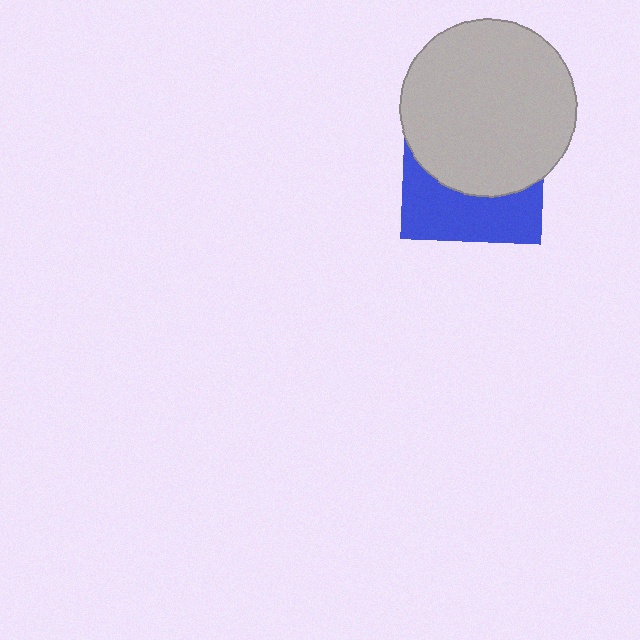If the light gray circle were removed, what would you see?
You would see the complete blue square.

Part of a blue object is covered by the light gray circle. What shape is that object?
It is a square.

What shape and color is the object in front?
The object in front is a light gray circle.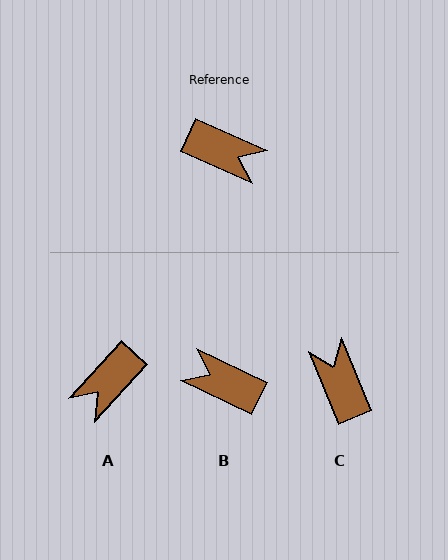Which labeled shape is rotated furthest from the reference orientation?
B, about 178 degrees away.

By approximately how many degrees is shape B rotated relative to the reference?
Approximately 178 degrees counter-clockwise.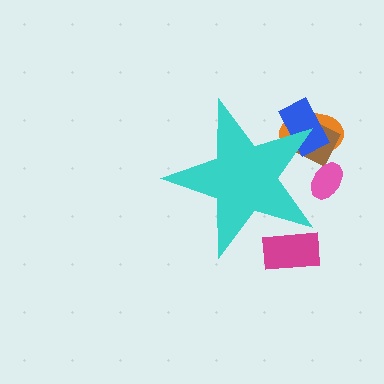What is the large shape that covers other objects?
A cyan star.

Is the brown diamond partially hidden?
Yes, the brown diamond is partially hidden behind the cyan star.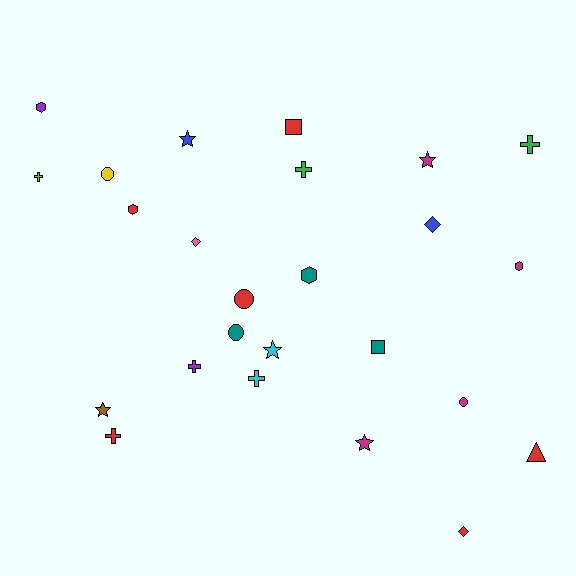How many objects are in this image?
There are 25 objects.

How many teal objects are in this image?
There are 3 teal objects.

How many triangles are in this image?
There is 1 triangle.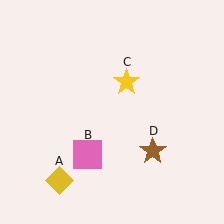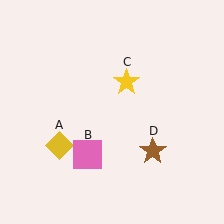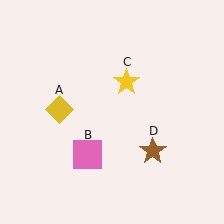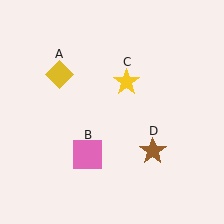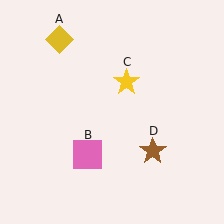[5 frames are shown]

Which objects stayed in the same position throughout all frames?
Pink square (object B) and yellow star (object C) and brown star (object D) remained stationary.